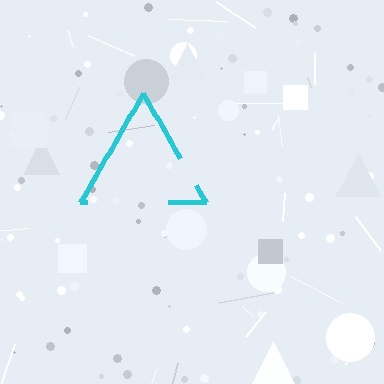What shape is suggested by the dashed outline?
The dashed outline suggests a triangle.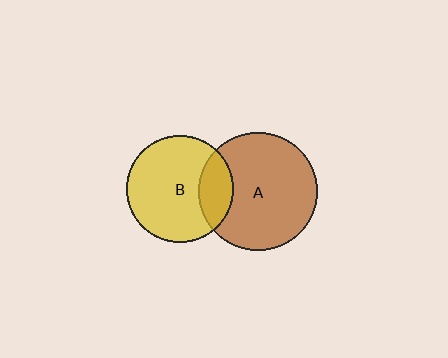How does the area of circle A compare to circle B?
Approximately 1.2 times.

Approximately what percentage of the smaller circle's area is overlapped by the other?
Approximately 20%.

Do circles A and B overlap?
Yes.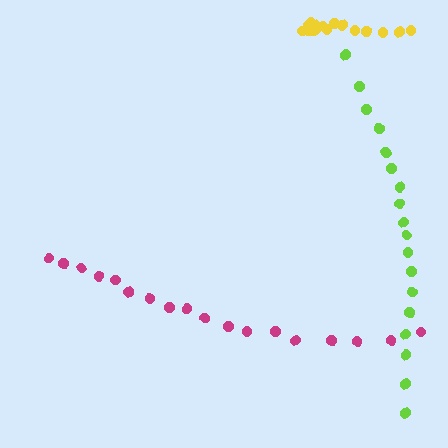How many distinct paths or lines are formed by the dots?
There are 3 distinct paths.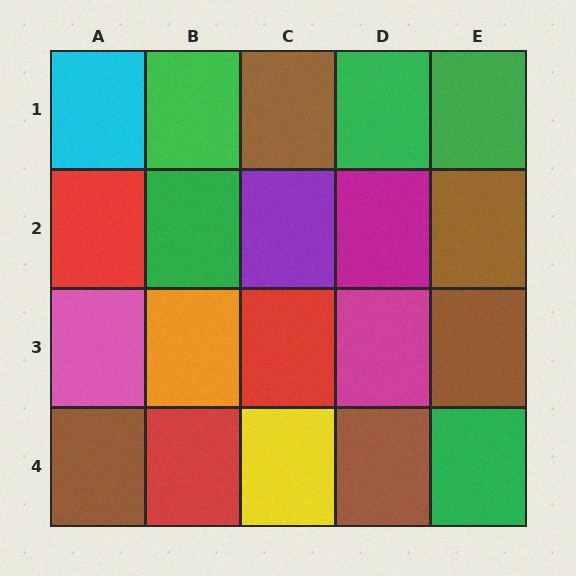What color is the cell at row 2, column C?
Purple.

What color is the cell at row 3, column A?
Pink.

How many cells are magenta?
2 cells are magenta.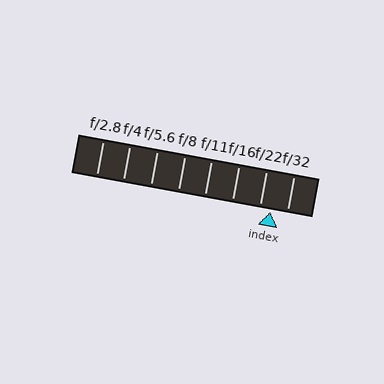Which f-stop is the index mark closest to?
The index mark is closest to f/22.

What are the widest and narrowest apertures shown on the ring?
The widest aperture shown is f/2.8 and the narrowest is f/32.